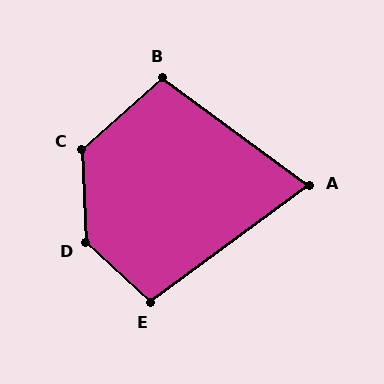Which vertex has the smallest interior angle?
A, at approximately 73 degrees.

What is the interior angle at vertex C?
Approximately 130 degrees (obtuse).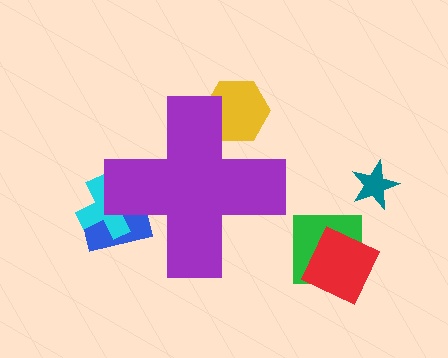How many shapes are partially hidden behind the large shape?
3 shapes are partially hidden.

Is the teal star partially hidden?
No, the teal star is fully visible.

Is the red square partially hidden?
No, the red square is fully visible.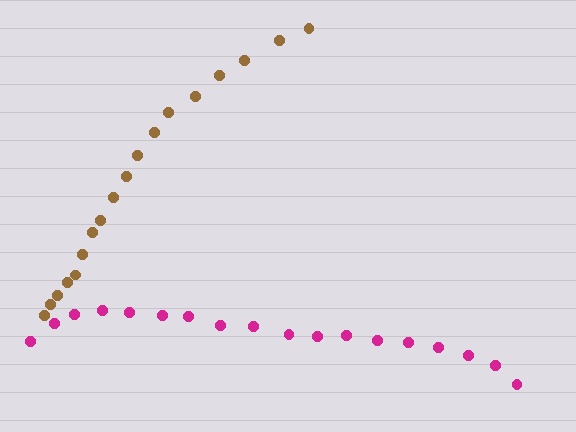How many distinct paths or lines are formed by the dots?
There are 2 distinct paths.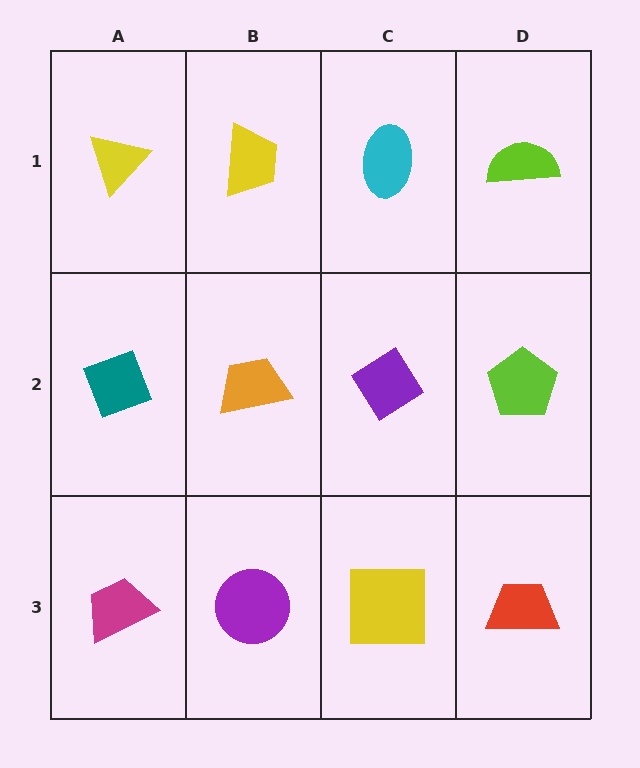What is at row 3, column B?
A purple circle.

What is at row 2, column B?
An orange trapezoid.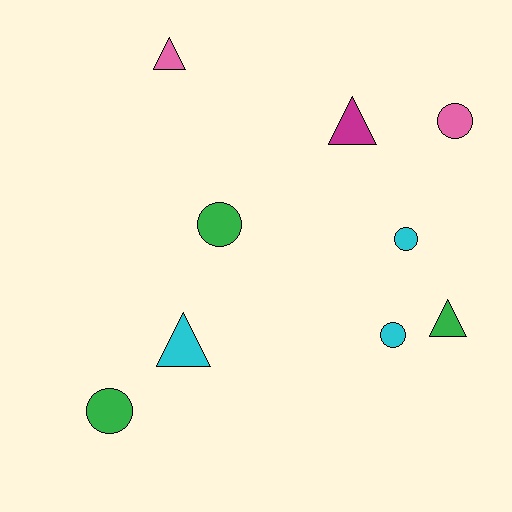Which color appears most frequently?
Cyan, with 3 objects.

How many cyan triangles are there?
There is 1 cyan triangle.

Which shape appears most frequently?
Circle, with 5 objects.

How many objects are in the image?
There are 9 objects.